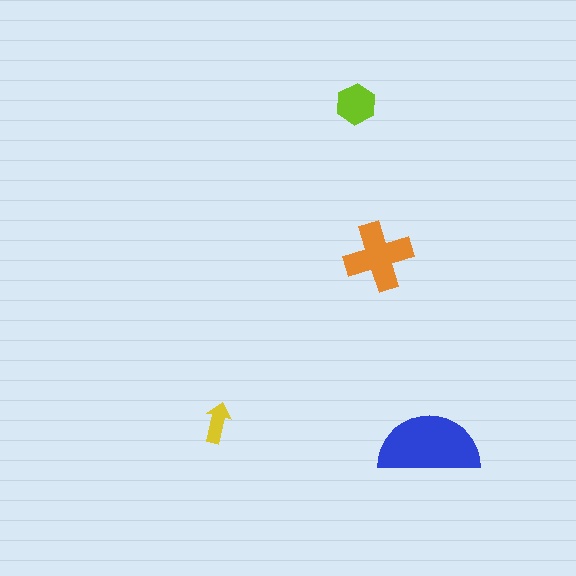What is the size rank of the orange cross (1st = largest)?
2nd.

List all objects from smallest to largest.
The yellow arrow, the lime hexagon, the orange cross, the blue semicircle.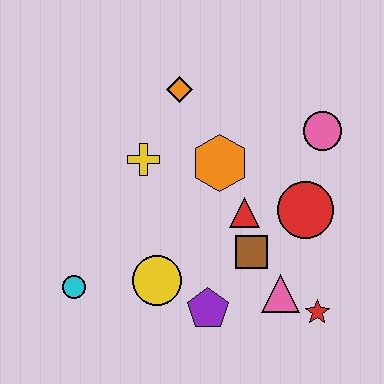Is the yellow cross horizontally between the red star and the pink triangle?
No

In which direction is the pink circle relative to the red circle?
The pink circle is above the red circle.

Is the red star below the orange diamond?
Yes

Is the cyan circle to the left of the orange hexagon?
Yes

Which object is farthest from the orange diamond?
The red star is farthest from the orange diamond.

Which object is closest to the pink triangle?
The red star is closest to the pink triangle.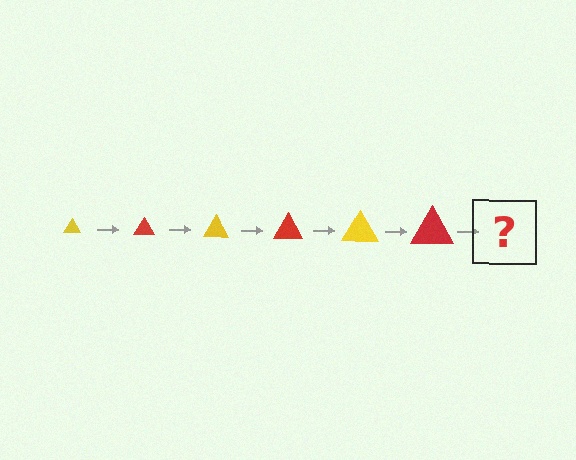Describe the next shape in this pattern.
It should be a yellow triangle, larger than the previous one.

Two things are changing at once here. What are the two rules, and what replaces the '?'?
The two rules are that the triangle grows larger each step and the color cycles through yellow and red. The '?' should be a yellow triangle, larger than the previous one.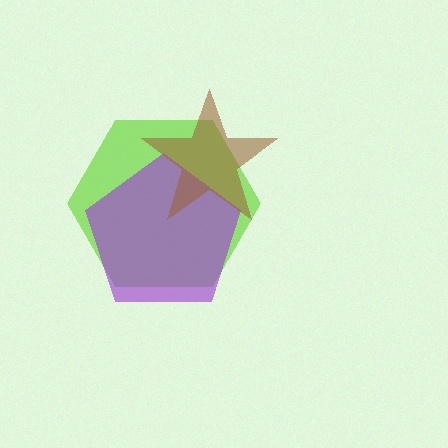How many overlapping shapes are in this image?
There are 3 overlapping shapes in the image.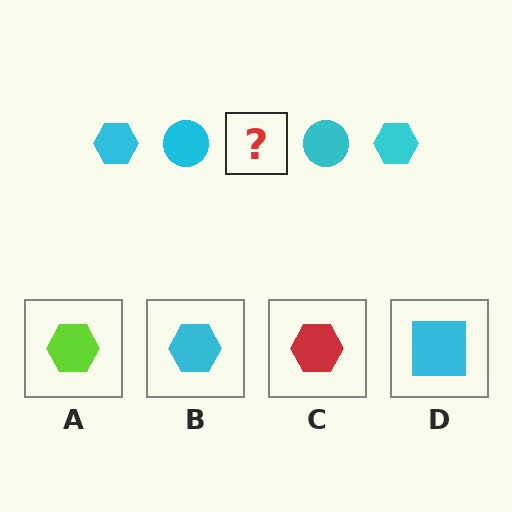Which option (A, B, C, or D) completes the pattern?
B.